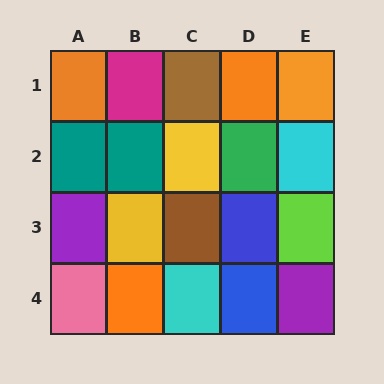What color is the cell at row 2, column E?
Cyan.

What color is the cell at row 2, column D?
Green.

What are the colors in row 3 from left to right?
Purple, yellow, brown, blue, lime.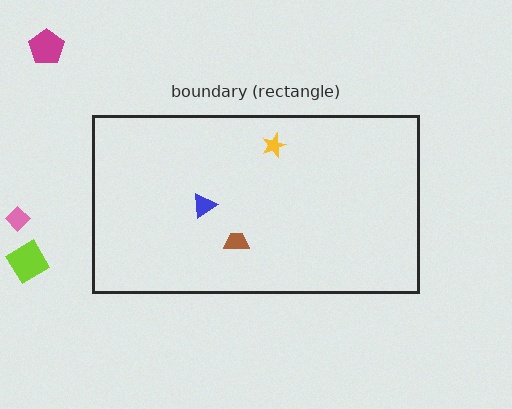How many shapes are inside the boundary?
3 inside, 3 outside.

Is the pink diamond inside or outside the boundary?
Outside.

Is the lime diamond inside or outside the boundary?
Outside.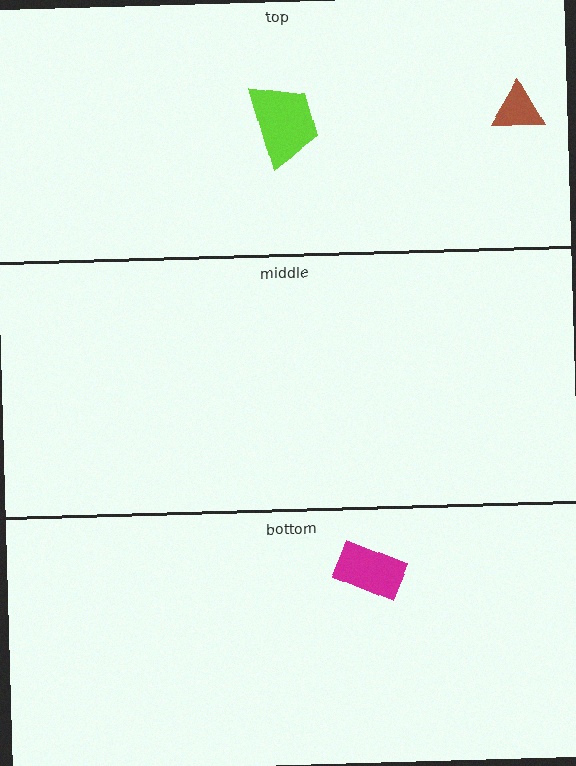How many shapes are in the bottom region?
1.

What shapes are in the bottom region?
The magenta rectangle.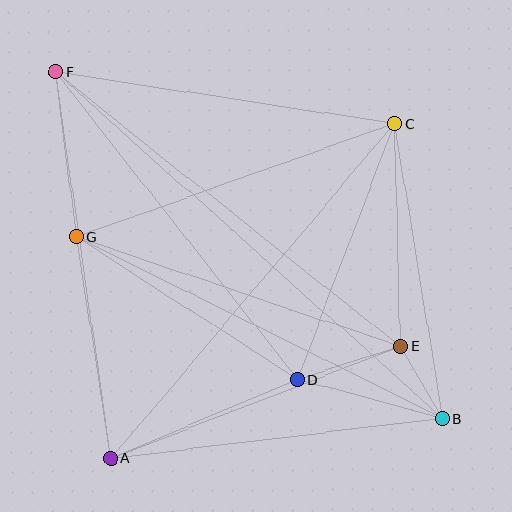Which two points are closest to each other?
Points B and E are closest to each other.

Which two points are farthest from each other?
Points B and F are farthest from each other.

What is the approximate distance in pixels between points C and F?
The distance between C and F is approximately 343 pixels.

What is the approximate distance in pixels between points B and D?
The distance between B and D is approximately 150 pixels.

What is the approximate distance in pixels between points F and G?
The distance between F and G is approximately 166 pixels.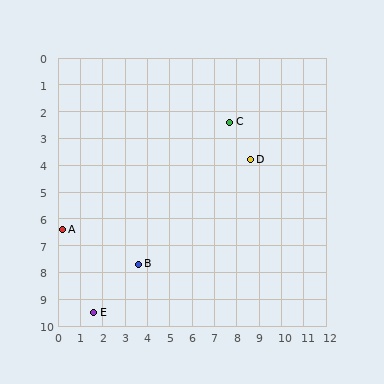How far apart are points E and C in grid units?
Points E and C are about 9.4 grid units apart.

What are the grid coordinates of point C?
Point C is at approximately (7.7, 2.4).